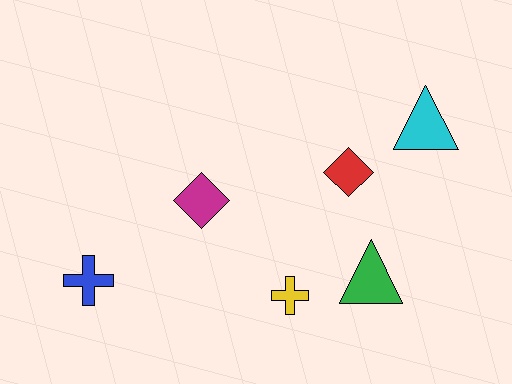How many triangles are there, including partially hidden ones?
There are 2 triangles.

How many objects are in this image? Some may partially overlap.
There are 6 objects.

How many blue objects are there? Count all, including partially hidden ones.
There is 1 blue object.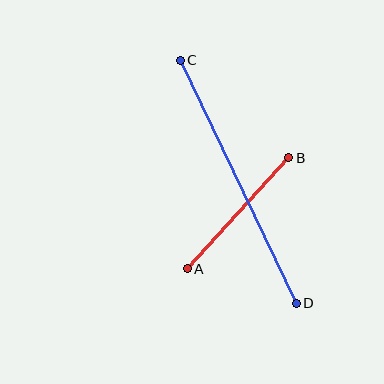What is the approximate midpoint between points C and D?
The midpoint is at approximately (238, 182) pixels.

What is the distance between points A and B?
The distance is approximately 150 pixels.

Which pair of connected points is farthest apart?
Points C and D are farthest apart.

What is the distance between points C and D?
The distance is approximately 269 pixels.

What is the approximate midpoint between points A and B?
The midpoint is at approximately (238, 213) pixels.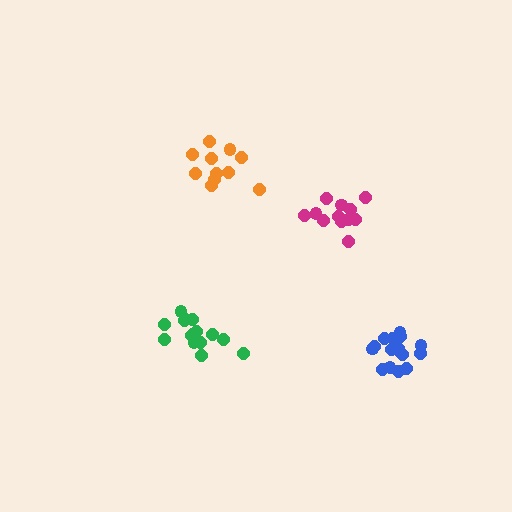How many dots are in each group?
Group 1: 12 dots, Group 2: 11 dots, Group 3: 16 dots, Group 4: 15 dots (54 total).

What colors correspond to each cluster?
The clusters are colored: magenta, orange, blue, green.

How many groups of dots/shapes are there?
There are 4 groups.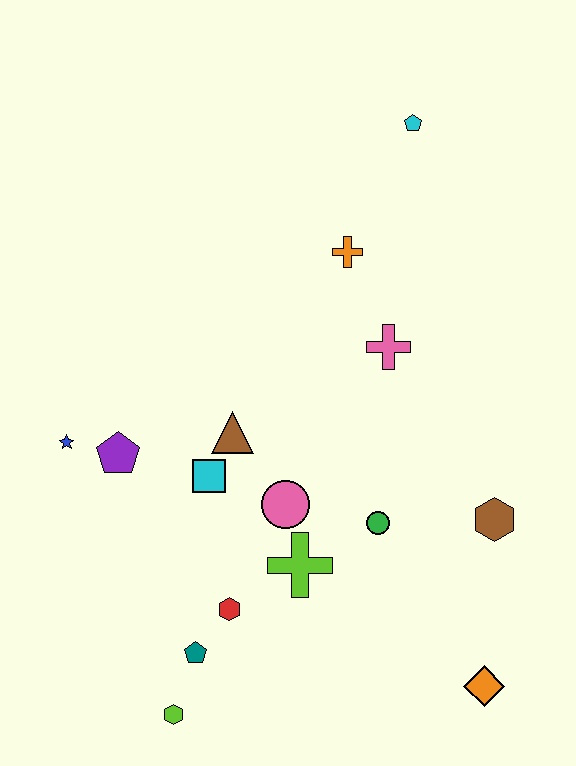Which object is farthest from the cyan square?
The cyan pentagon is farthest from the cyan square.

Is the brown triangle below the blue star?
No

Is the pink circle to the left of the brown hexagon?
Yes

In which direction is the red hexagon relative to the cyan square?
The red hexagon is below the cyan square.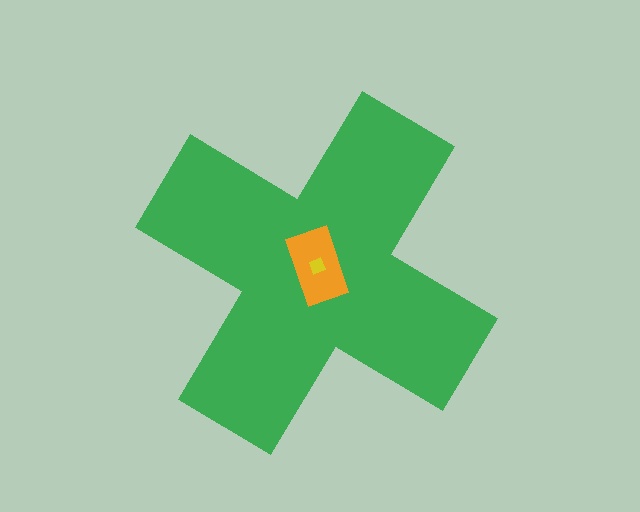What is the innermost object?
The yellow diamond.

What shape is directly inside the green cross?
The orange rectangle.